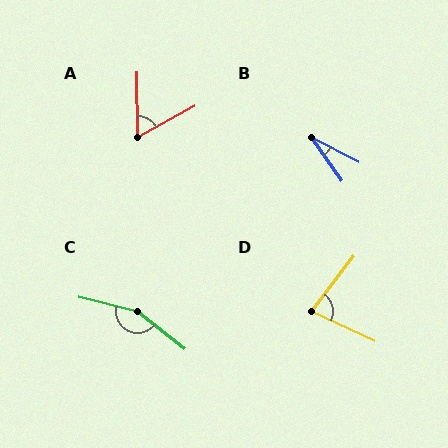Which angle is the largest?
C, at approximately 155 degrees.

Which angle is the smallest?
B, at approximately 27 degrees.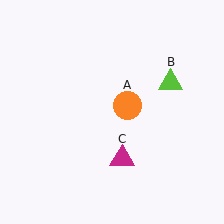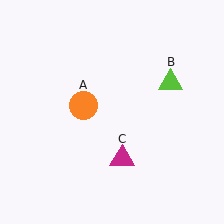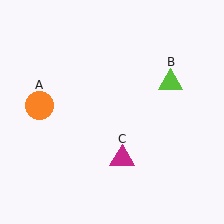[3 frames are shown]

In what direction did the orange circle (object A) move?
The orange circle (object A) moved left.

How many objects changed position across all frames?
1 object changed position: orange circle (object A).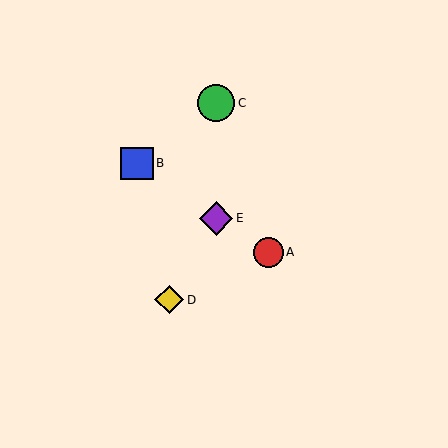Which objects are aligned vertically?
Objects C, E are aligned vertically.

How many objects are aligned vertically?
2 objects (C, E) are aligned vertically.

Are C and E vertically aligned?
Yes, both are at x≈216.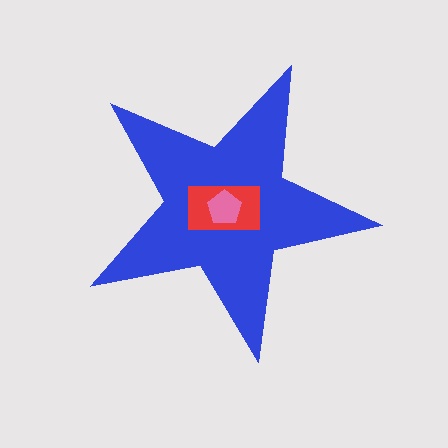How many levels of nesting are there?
3.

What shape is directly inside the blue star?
The red rectangle.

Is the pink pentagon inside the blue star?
Yes.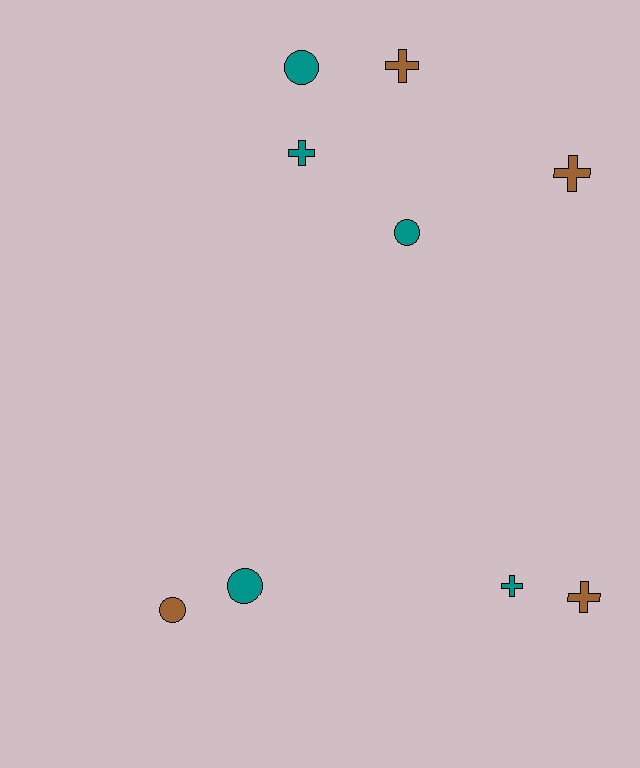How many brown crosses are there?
There are 3 brown crosses.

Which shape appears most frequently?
Cross, with 5 objects.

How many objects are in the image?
There are 9 objects.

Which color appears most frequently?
Teal, with 5 objects.